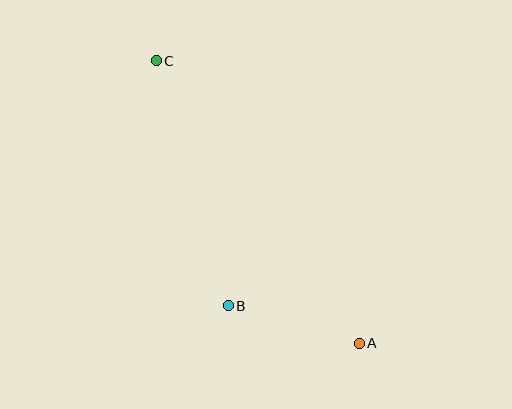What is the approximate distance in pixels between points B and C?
The distance between B and C is approximately 256 pixels.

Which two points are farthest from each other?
Points A and C are farthest from each other.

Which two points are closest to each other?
Points A and B are closest to each other.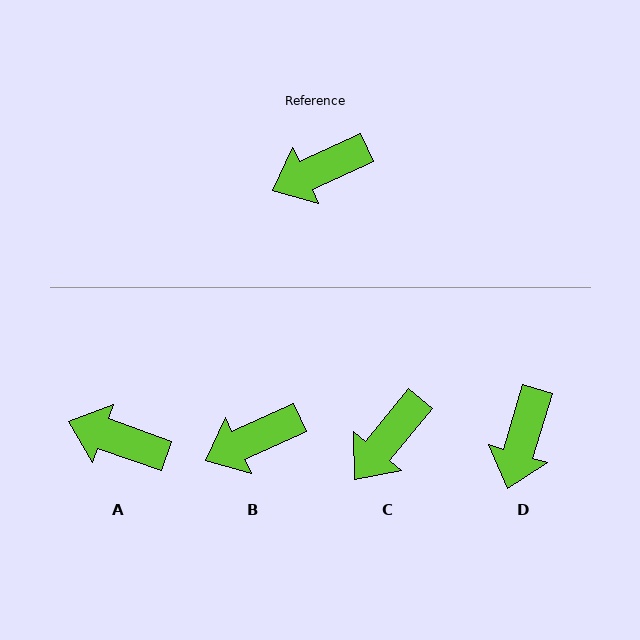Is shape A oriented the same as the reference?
No, it is off by about 44 degrees.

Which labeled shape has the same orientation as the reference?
B.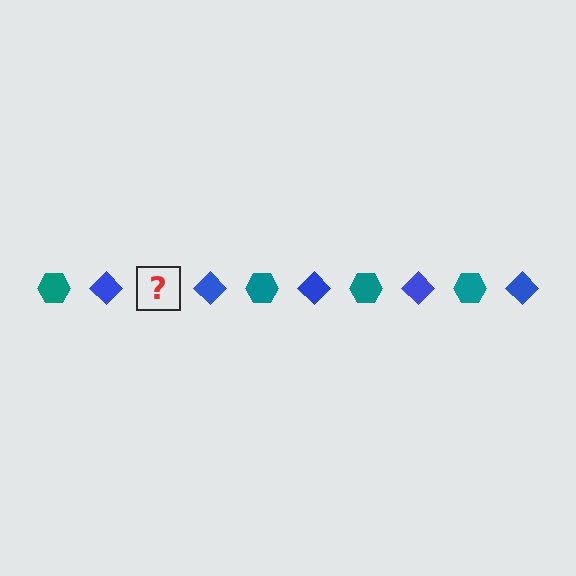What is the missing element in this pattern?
The missing element is a teal hexagon.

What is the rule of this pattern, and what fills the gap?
The rule is that the pattern alternates between teal hexagon and blue diamond. The gap should be filled with a teal hexagon.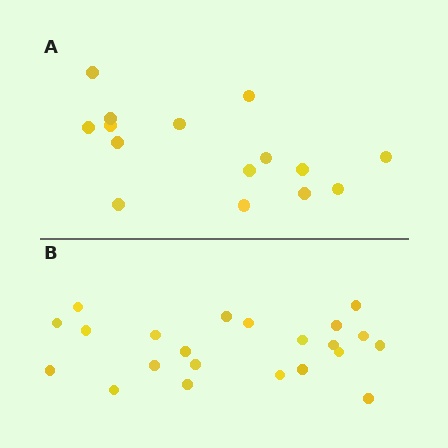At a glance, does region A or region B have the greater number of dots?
Region B (the bottom region) has more dots.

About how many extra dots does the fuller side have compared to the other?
Region B has roughly 8 or so more dots than region A.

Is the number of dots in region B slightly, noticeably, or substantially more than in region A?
Region B has substantially more. The ratio is roughly 1.5 to 1.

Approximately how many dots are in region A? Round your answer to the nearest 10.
About 20 dots. (The exact count is 15, which rounds to 20.)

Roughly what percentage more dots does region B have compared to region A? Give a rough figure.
About 45% more.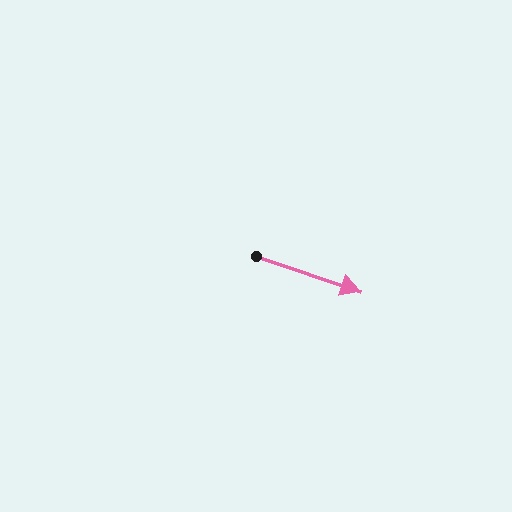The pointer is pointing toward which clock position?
Roughly 4 o'clock.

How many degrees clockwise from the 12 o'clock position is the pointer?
Approximately 109 degrees.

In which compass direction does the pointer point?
East.